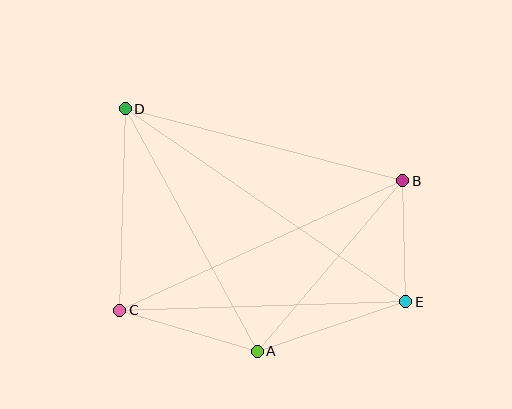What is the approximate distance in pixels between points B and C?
The distance between B and C is approximately 311 pixels.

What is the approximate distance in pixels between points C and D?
The distance between C and D is approximately 201 pixels.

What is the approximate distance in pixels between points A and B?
The distance between A and B is approximately 224 pixels.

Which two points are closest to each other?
Points B and E are closest to each other.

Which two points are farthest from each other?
Points D and E are farthest from each other.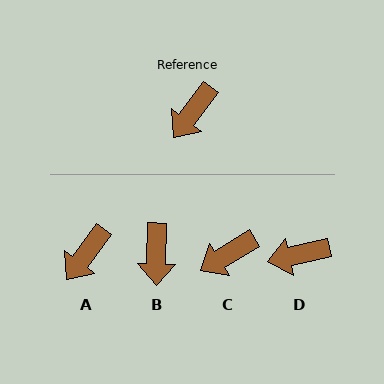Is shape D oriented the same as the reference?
No, it is off by about 40 degrees.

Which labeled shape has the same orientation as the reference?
A.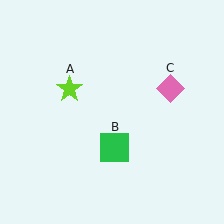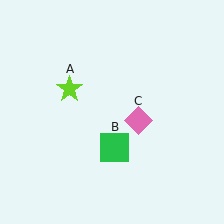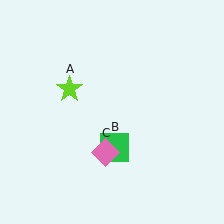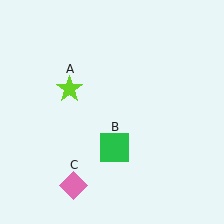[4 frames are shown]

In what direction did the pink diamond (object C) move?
The pink diamond (object C) moved down and to the left.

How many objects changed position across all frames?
1 object changed position: pink diamond (object C).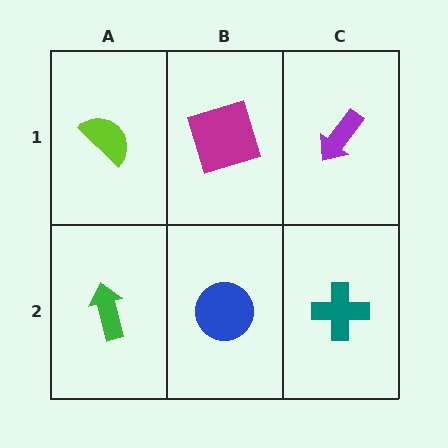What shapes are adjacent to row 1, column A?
A green arrow (row 2, column A), a magenta square (row 1, column B).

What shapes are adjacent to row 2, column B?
A magenta square (row 1, column B), a green arrow (row 2, column A), a teal cross (row 2, column C).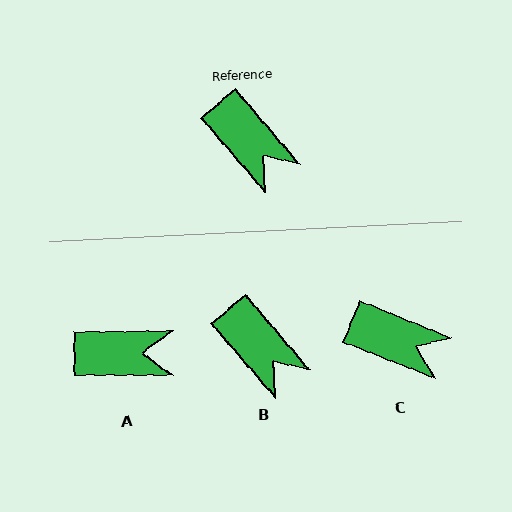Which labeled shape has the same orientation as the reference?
B.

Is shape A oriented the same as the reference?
No, it is off by about 49 degrees.